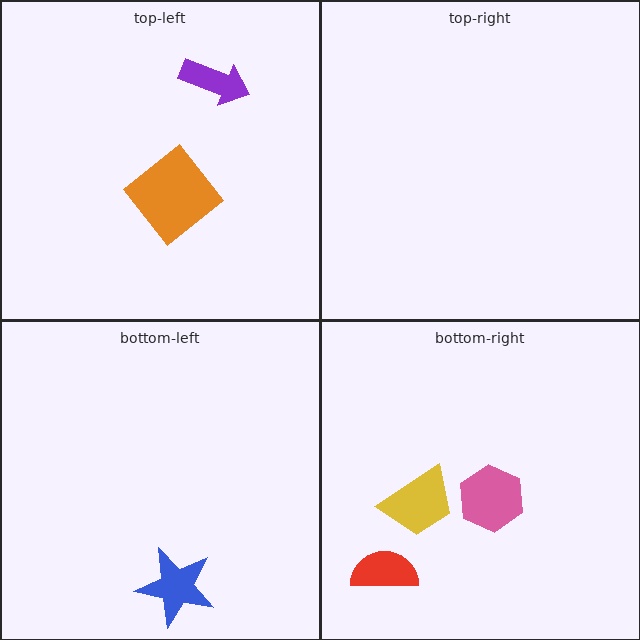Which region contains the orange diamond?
The top-left region.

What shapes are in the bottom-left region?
The blue star.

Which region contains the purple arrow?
The top-left region.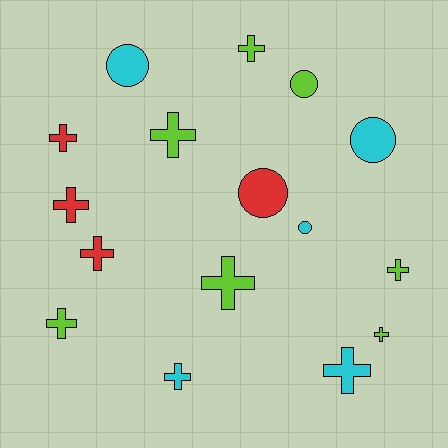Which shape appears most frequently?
Cross, with 11 objects.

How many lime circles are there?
There is 1 lime circle.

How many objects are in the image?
There are 16 objects.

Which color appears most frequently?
Lime, with 7 objects.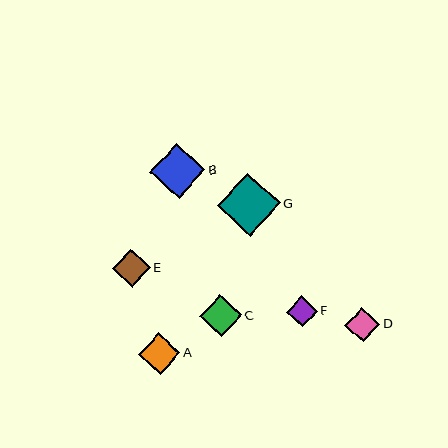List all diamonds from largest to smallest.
From largest to smallest: G, B, A, C, E, D, F.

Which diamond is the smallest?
Diamond F is the smallest with a size of approximately 31 pixels.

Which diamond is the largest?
Diamond G is the largest with a size of approximately 63 pixels.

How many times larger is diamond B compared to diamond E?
Diamond B is approximately 1.4 times the size of diamond E.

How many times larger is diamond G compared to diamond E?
Diamond G is approximately 1.7 times the size of diamond E.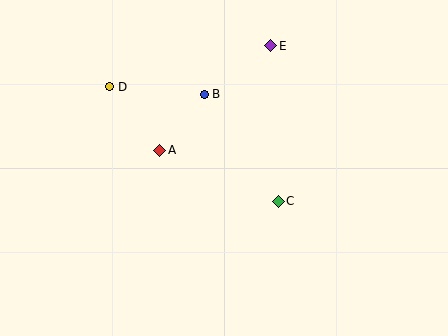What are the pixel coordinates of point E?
Point E is at (271, 46).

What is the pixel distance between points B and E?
The distance between B and E is 82 pixels.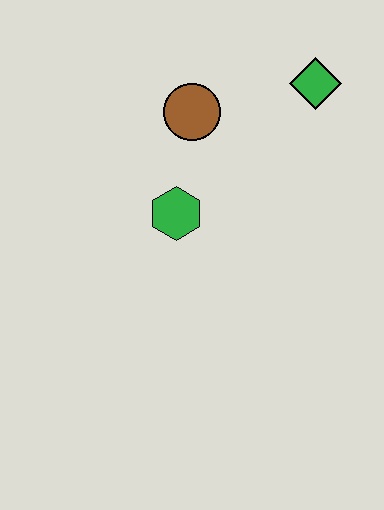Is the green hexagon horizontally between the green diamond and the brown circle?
No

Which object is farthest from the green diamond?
The green hexagon is farthest from the green diamond.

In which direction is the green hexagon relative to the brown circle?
The green hexagon is below the brown circle.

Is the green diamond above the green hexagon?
Yes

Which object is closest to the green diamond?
The brown circle is closest to the green diamond.